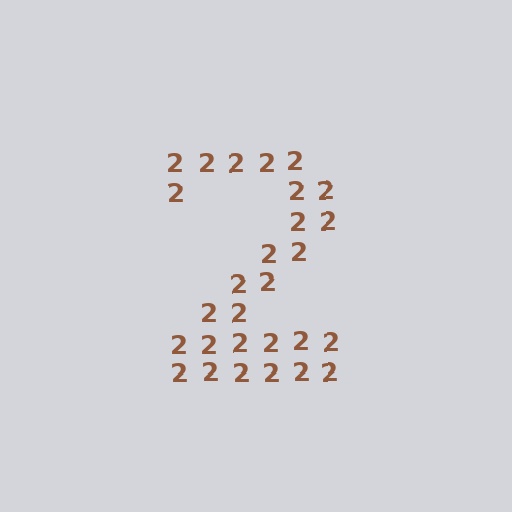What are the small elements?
The small elements are digit 2's.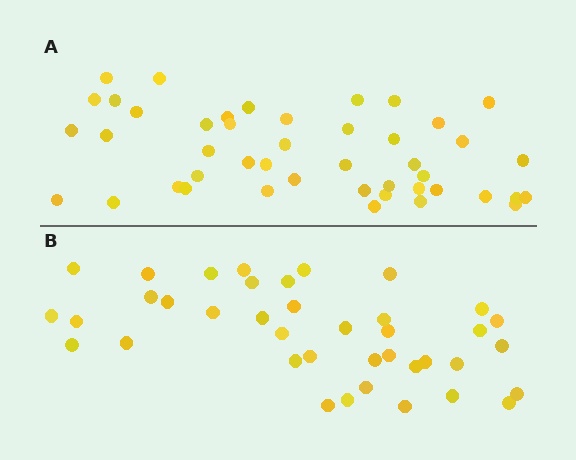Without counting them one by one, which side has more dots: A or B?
Region A (the top region) has more dots.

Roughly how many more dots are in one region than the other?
Region A has about 6 more dots than region B.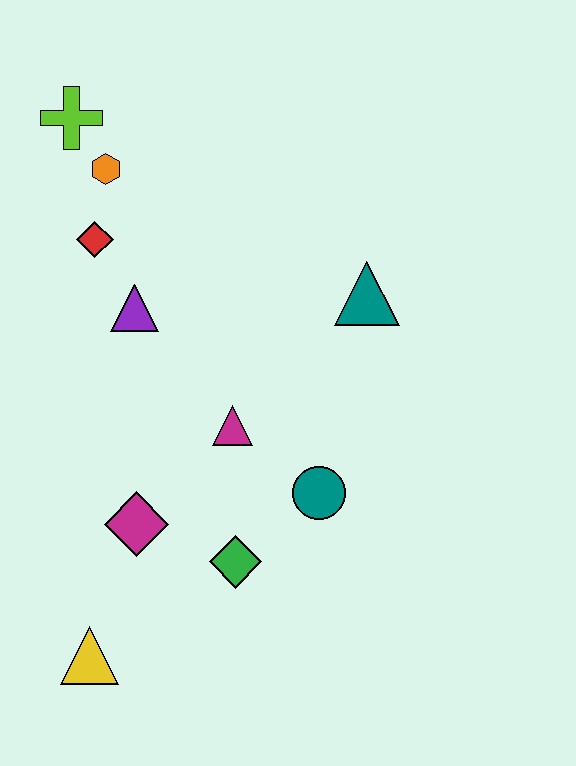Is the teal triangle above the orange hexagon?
No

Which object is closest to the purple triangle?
The red diamond is closest to the purple triangle.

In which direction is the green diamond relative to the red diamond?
The green diamond is below the red diamond.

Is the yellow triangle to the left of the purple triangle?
Yes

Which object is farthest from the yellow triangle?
The lime cross is farthest from the yellow triangle.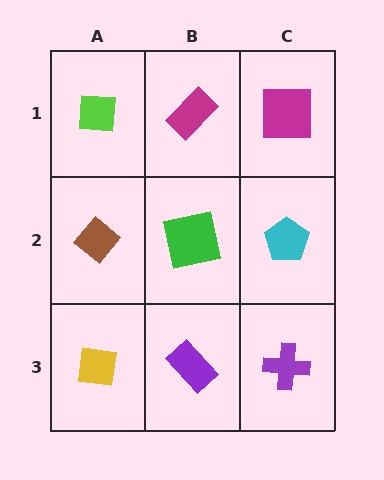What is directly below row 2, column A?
A yellow square.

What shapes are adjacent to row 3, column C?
A cyan pentagon (row 2, column C), a purple rectangle (row 3, column B).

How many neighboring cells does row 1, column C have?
2.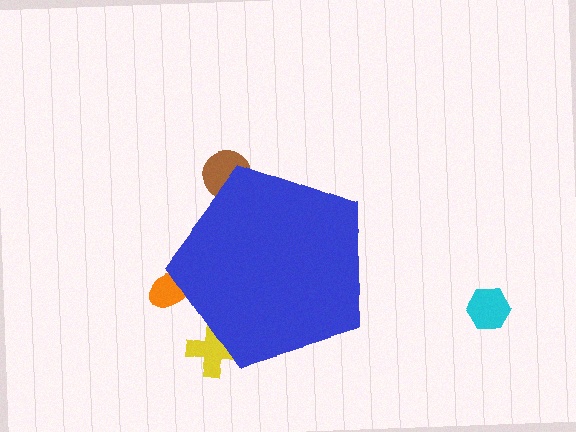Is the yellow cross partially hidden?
Yes, the yellow cross is partially hidden behind the blue pentagon.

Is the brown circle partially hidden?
Yes, the brown circle is partially hidden behind the blue pentagon.